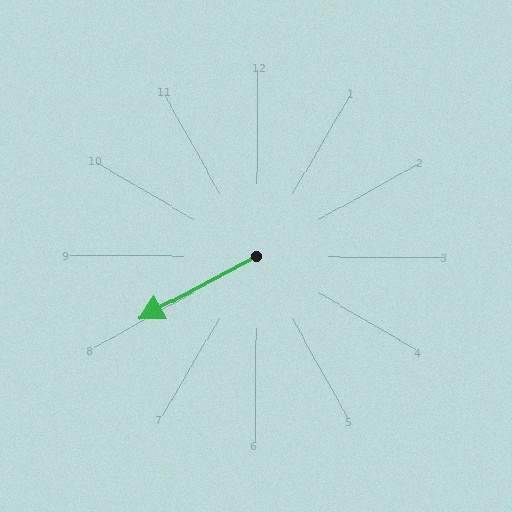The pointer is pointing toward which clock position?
Roughly 8 o'clock.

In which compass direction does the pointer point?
Southwest.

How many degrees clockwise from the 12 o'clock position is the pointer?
Approximately 242 degrees.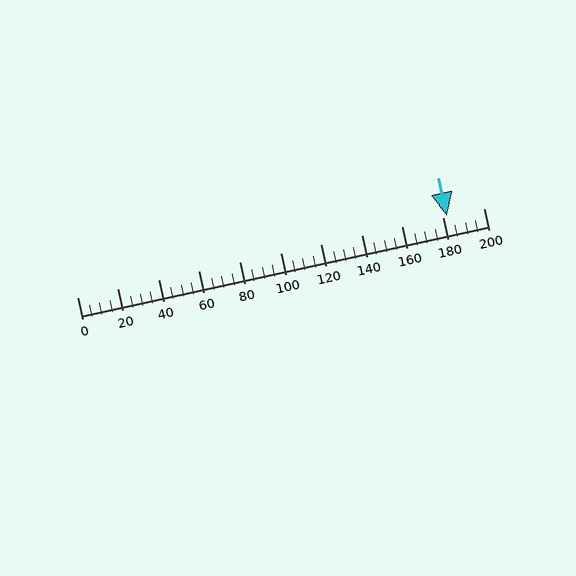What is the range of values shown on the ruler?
The ruler shows values from 0 to 200.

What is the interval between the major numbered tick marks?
The major tick marks are spaced 20 units apart.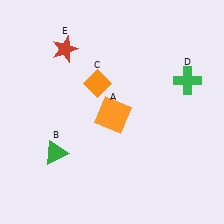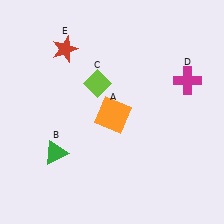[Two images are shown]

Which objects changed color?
C changed from orange to lime. D changed from green to magenta.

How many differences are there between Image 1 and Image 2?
There are 2 differences between the two images.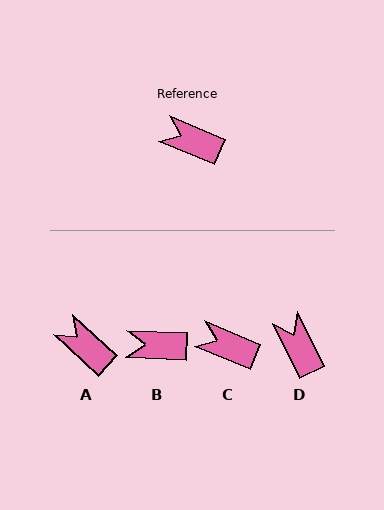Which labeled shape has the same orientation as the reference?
C.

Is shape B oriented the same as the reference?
No, it is off by about 20 degrees.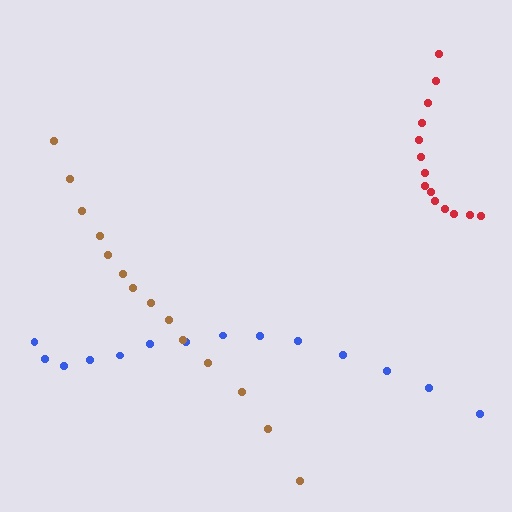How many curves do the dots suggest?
There are 3 distinct paths.